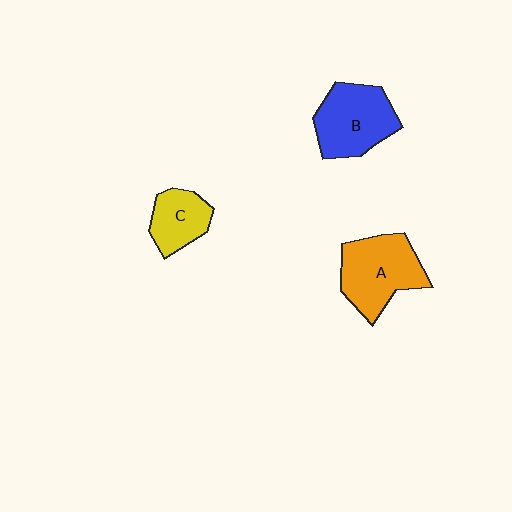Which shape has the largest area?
Shape A (orange).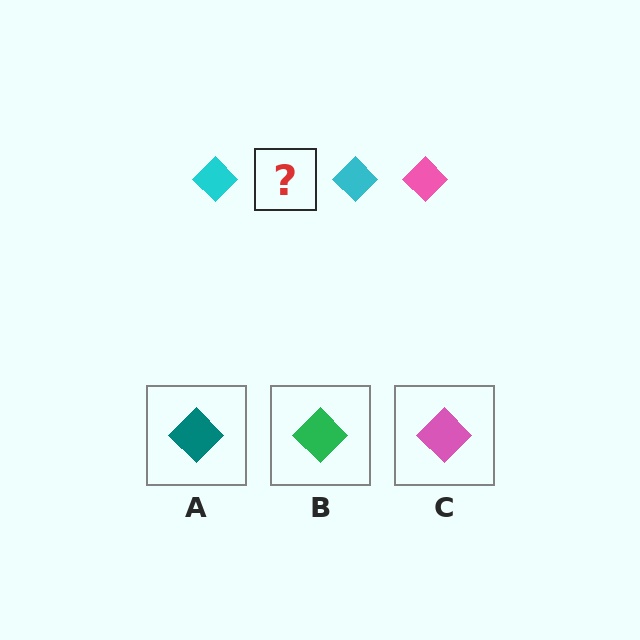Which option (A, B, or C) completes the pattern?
C.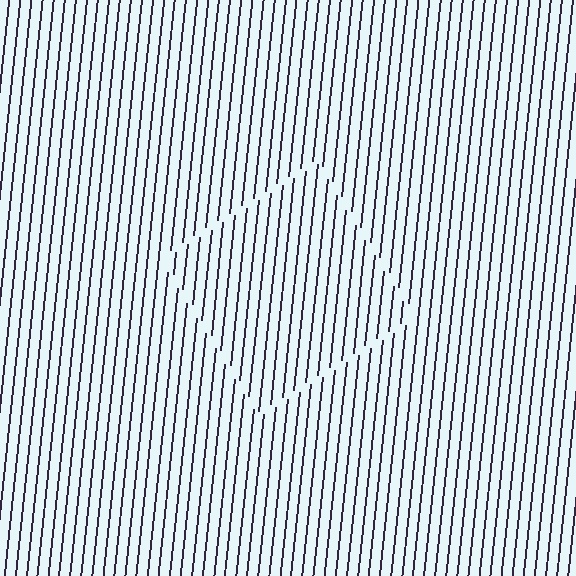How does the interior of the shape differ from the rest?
The interior of the shape contains the same grating, shifted by half a period — the contour is defined by the phase discontinuity where line-ends from the inner and outer gratings abut.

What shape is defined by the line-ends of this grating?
An illusory square. The interior of the shape contains the same grating, shifted by half a period — the contour is defined by the phase discontinuity where line-ends from the inner and outer gratings abut.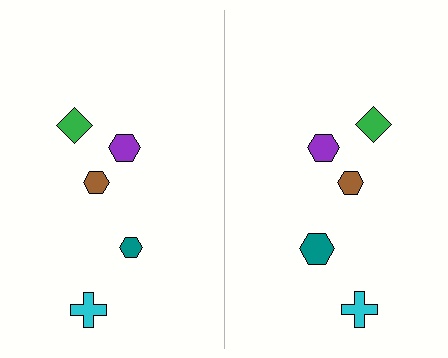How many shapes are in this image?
There are 10 shapes in this image.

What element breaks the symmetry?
The teal hexagon on the right side has a different size than its mirror counterpart.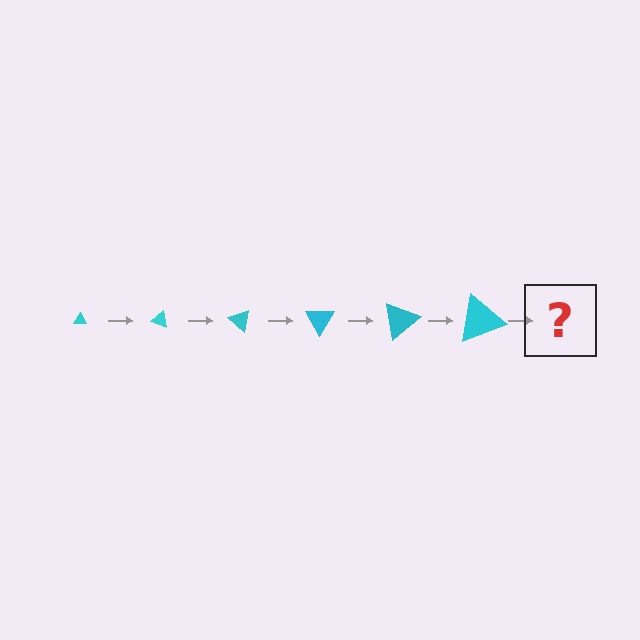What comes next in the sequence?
The next element should be a triangle, larger than the previous one and rotated 120 degrees from the start.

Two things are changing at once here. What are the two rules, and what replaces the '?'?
The two rules are that the triangle grows larger each step and it rotates 20 degrees each step. The '?' should be a triangle, larger than the previous one and rotated 120 degrees from the start.